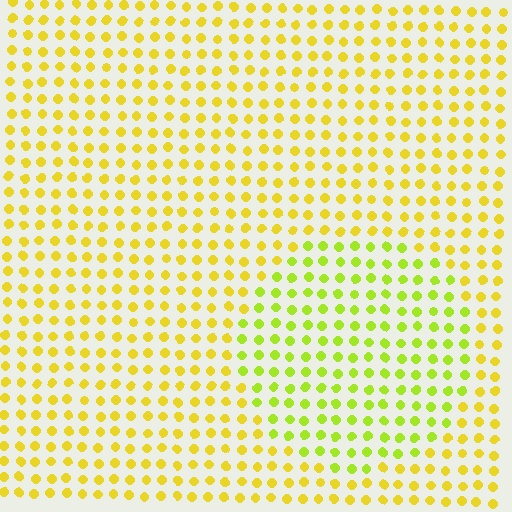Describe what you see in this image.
The image is filled with small yellow elements in a uniform arrangement. A circle-shaped region is visible where the elements are tinted to a slightly different hue, forming a subtle color boundary.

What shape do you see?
I see a circle.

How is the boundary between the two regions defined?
The boundary is defined purely by a slight shift in hue (about 28 degrees). Spacing, size, and orientation are identical on both sides.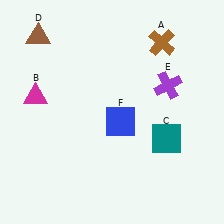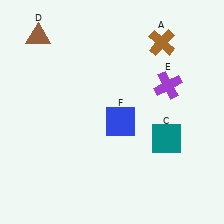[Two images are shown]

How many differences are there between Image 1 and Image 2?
There is 1 difference between the two images.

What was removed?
The magenta triangle (B) was removed in Image 2.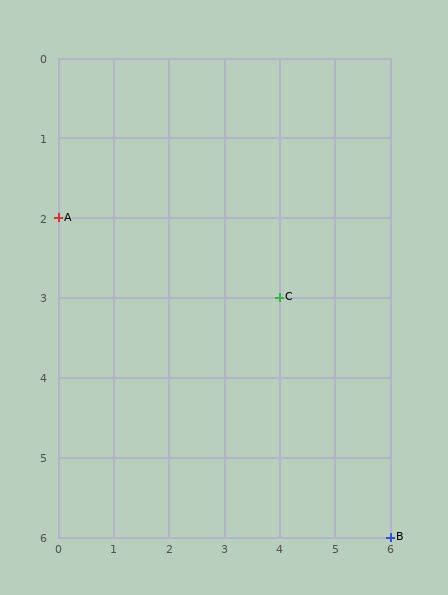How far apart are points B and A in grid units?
Points B and A are 6 columns and 4 rows apart (about 7.2 grid units diagonally).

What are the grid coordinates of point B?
Point B is at grid coordinates (6, 6).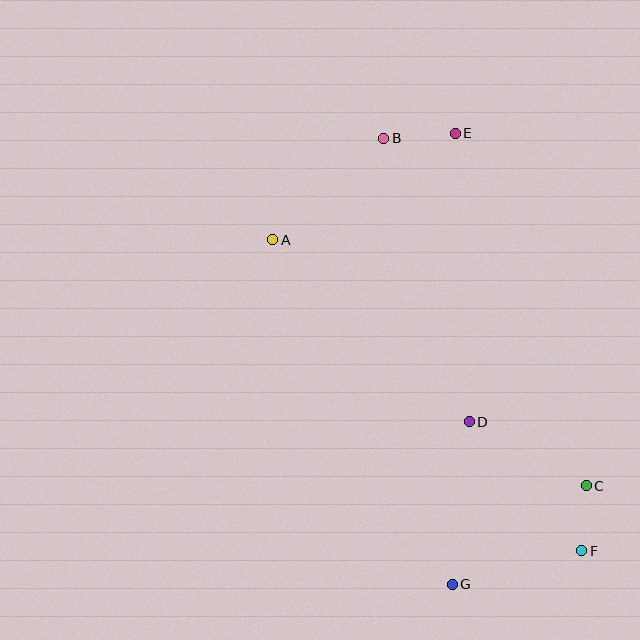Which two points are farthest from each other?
Points B and F are farthest from each other.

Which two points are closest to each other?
Points C and F are closest to each other.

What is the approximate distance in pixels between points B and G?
The distance between B and G is approximately 451 pixels.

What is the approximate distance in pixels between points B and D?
The distance between B and D is approximately 296 pixels.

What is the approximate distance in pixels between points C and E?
The distance between C and E is approximately 376 pixels.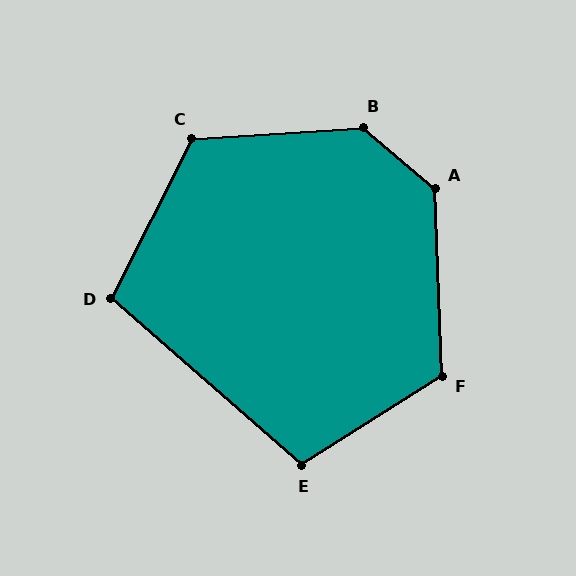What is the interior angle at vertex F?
Approximately 120 degrees (obtuse).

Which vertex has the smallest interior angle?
D, at approximately 104 degrees.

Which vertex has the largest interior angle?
B, at approximately 136 degrees.